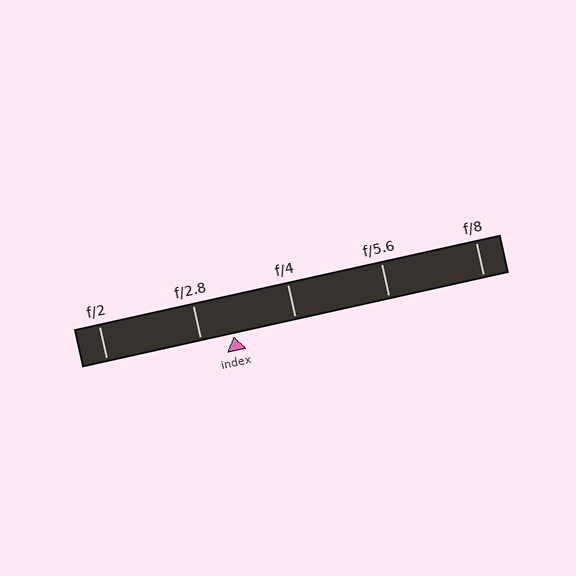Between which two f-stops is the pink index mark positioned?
The index mark is between f/2.8 and f/4.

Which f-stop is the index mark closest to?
The index mark is closest to f/2.8.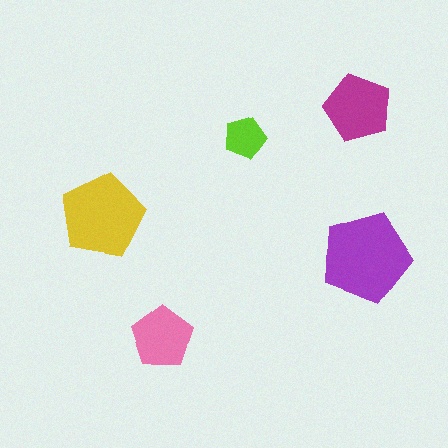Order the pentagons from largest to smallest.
the purple one, the yellow one, the magenta one, the pink one, the lime one.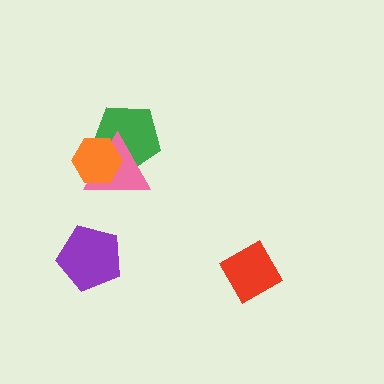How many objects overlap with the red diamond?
0 objects overlap with the red diamond.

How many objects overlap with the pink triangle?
2 objects overlap with the pink triangle.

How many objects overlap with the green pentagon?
2 objects overlap with the green pentagon.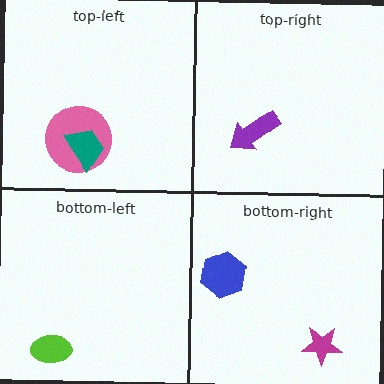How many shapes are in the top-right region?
1.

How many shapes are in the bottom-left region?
1.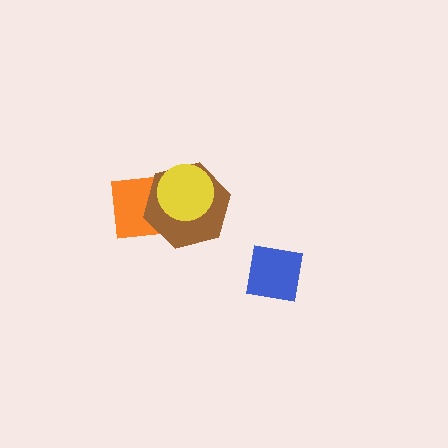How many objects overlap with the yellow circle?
2 objects overlap with the yellow circle.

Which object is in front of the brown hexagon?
The yellow circle is in front of the brown hexagon.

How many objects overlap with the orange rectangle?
2 objects overlap with the orange rectangle.